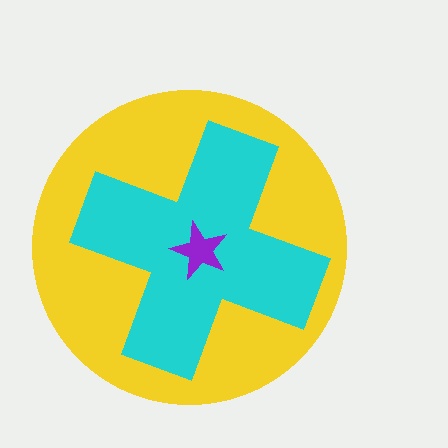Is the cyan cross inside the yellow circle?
Yes.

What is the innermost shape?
The purple star.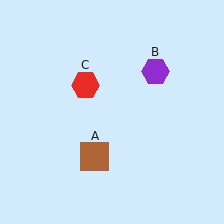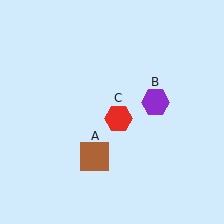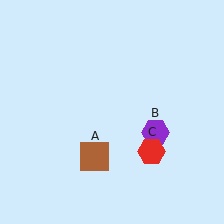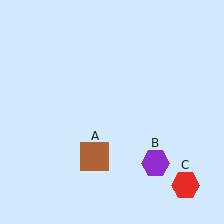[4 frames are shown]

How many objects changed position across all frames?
2 objects changed position: purple hexagon (object B), red hexagon (object C).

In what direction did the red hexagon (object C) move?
The red hexagon (object C) moved down and to the right.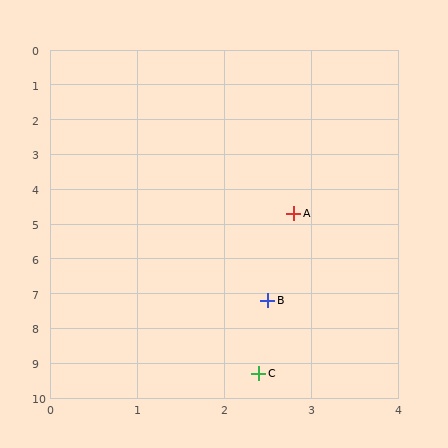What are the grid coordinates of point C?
Point C is at approximately (2.4, 9.3).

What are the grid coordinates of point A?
Point A is at approximately (2.8, 4.7).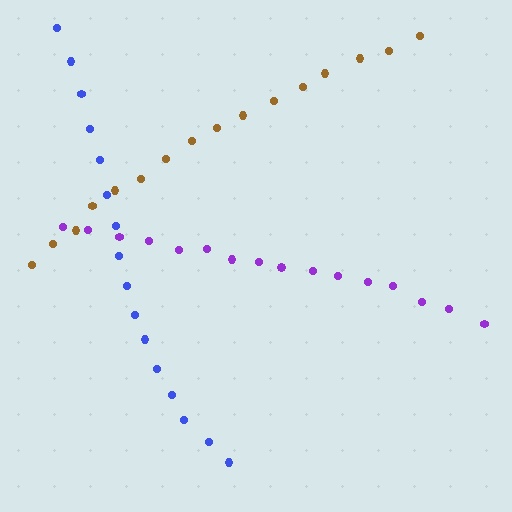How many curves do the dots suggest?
There are 3 distinct paths.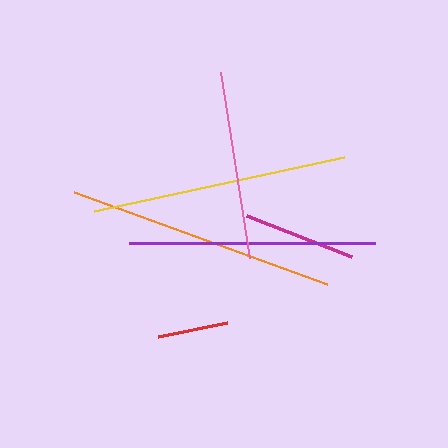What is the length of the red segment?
The red segment is approximately 70 pixels long.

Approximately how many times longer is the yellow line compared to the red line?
The yellow line is approximately 3.6 times the length of the red line.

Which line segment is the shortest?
The red line is the shortest at approximately 70 pixels.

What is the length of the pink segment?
The pink segment is approximately 189 pixels long.